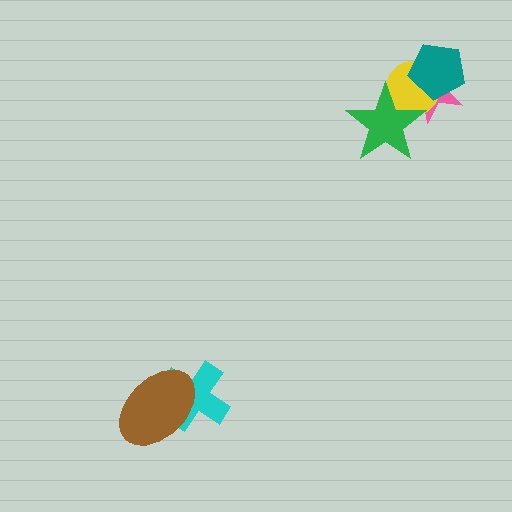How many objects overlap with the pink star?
3 objects overlap with the pink star.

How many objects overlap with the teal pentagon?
2 objects overlap with the teal pentagon.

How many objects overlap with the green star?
2 objects overlap with the green star.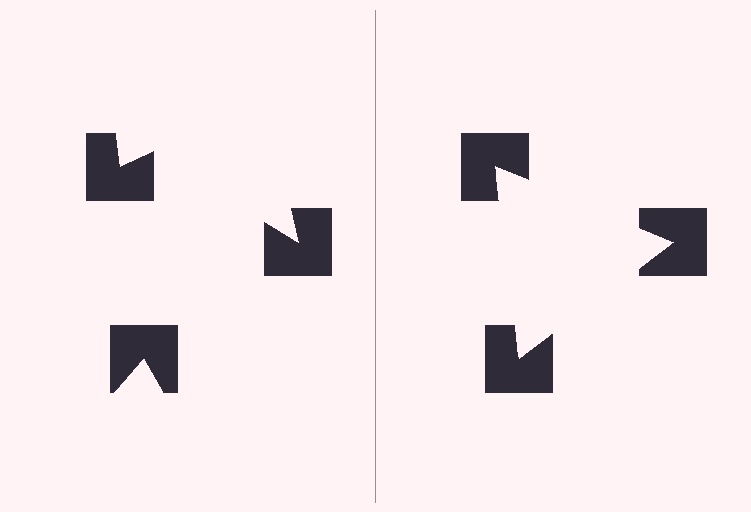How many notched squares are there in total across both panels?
6 — 3 on each side.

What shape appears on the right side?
An illusory triangle.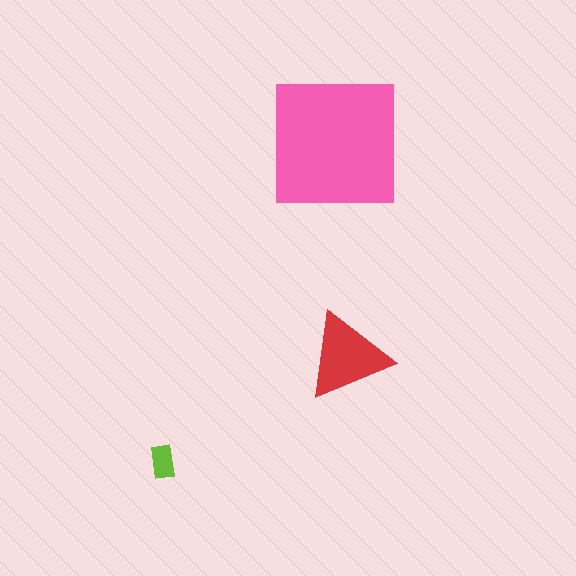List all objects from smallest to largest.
The lime rectangle, the red triangle, the pink square.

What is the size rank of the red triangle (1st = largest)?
2nd.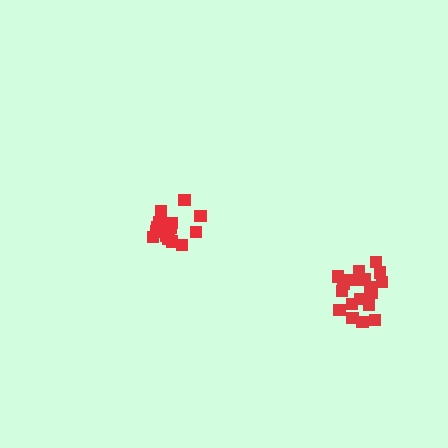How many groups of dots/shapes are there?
There are 2 groups.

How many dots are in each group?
Group 1: 20 dots, Group 2: 15 dots (35 total).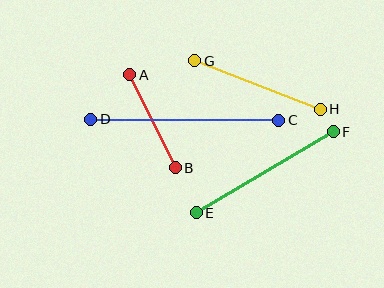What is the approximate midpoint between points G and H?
The midpoint is at approximately (258, 85) pixels.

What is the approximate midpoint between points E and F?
The midpoint is at approximately (265, 172) pixels.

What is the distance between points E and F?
The distance is approximately 159 pixels.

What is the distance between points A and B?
The distance is approximately 104 pixels.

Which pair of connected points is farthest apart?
Points C and D are farthest apart.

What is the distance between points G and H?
The distance is approximately 135 pixels.